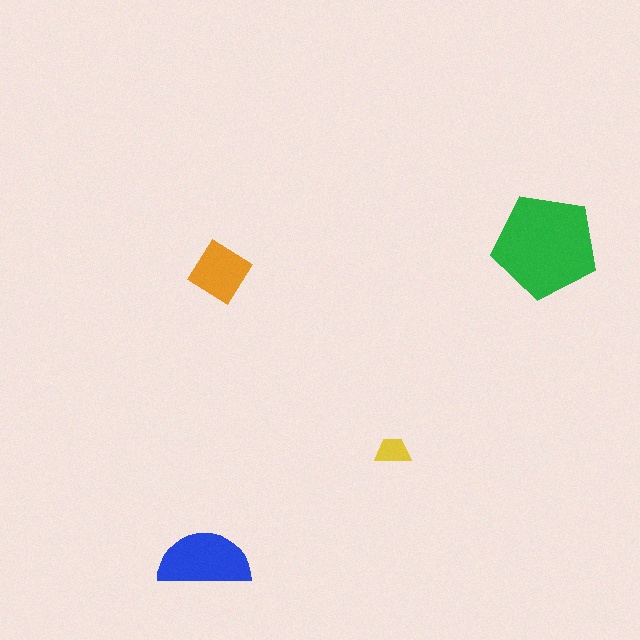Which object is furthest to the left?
The blue semicircle is leftmost.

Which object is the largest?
The green pentagon.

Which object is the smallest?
The yellow trapezoid.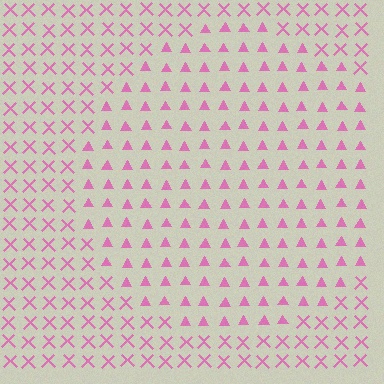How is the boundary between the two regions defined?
The boundary is defined by a change in element shape: triangles inside vs. X marks outside. All elements share the same color and spacing.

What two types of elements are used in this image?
The image uses triangles inside the circle region and X marks outside it.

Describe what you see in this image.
The image is filled with small pink elements arranged in a uniform grid. A circle-shaped region contains triangles, while the surrounding area contains X marks. The boundary is defined purely by the change in element shape.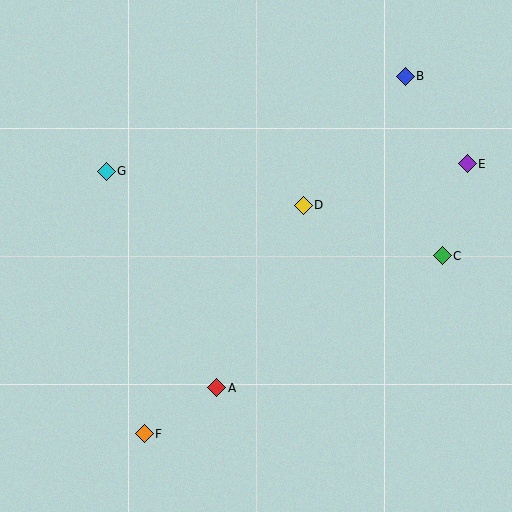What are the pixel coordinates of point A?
Point A is at (217, 388).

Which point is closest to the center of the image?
Point D at (303, 205) is closest to the center.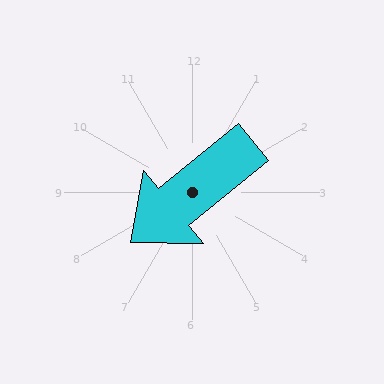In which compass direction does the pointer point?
Southwest.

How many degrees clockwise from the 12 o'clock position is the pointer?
Approximately 231 degrees.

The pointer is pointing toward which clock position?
Roughly 8 o'clock.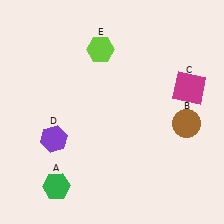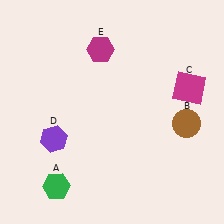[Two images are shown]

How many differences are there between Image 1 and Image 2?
There is 1 difference between the two images.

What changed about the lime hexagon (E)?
In Image 1, E is lime. In Image 2, it changed to magenta.